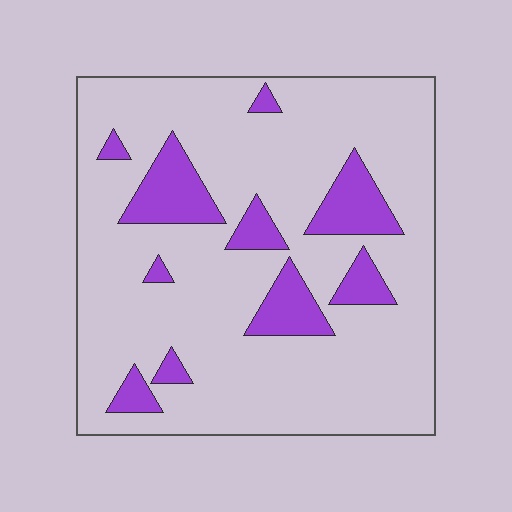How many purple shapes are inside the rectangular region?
10.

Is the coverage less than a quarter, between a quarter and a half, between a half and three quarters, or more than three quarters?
Less than a quarter.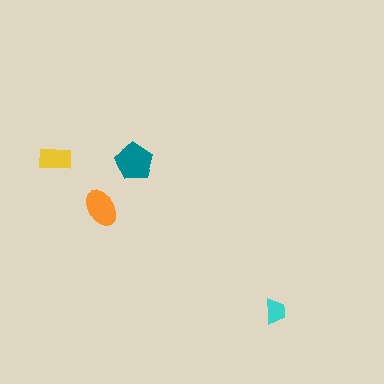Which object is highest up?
The yellow rectangle is topmost.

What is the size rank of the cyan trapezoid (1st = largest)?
4th.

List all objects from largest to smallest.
The teal pentagon, the orange ellipse, the yellow rectangle, the cyan trapezoid.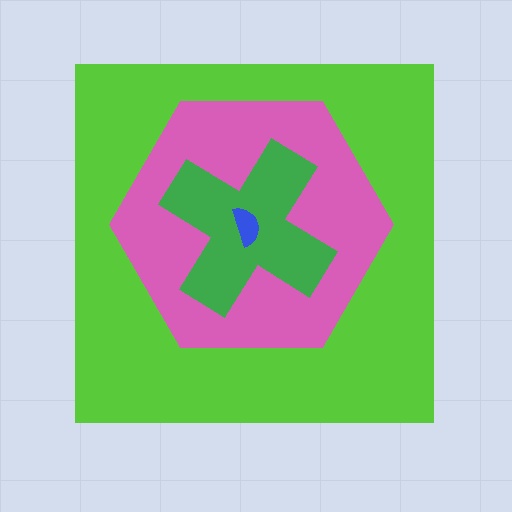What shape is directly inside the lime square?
The pink hexagon.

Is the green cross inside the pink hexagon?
Yes.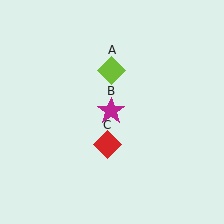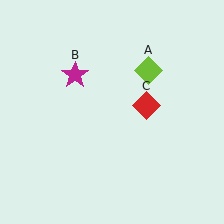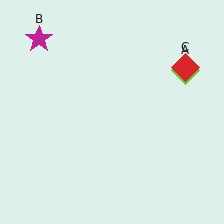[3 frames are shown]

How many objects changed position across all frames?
3 objects changed position: lime diamond (object A), magenta star (object B), red diamond (object C).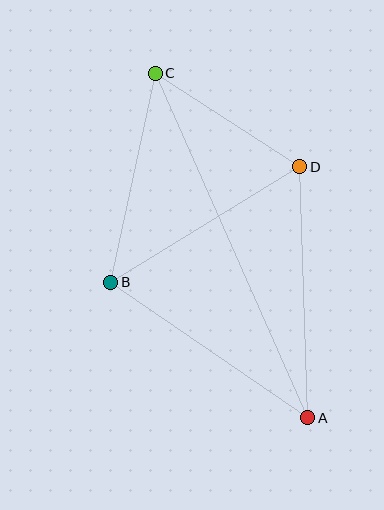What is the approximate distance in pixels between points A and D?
The distance between A and D is approximately 251 pixels.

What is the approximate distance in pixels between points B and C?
The distance between B and C is approximately 214 pixels.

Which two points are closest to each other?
Points C and D are closest to each other.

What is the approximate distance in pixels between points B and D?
The distance between B and D is approximately 221 pixels.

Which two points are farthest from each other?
Points A and C are farthest from each other.